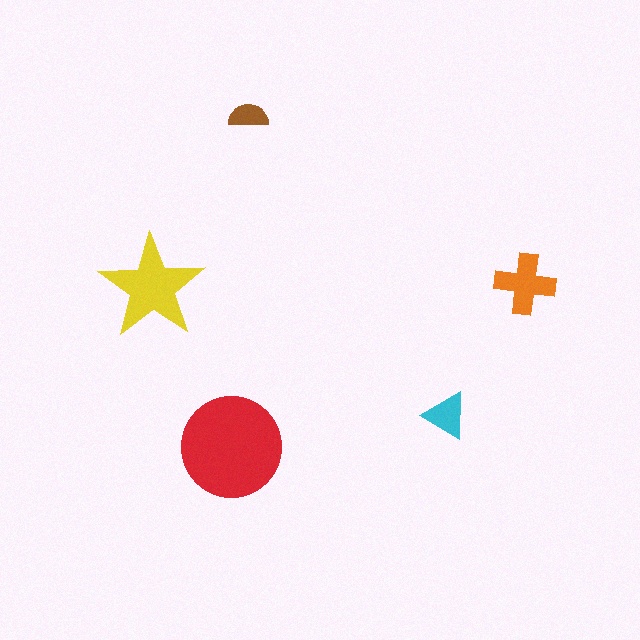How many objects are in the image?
There are 5 objects in the image.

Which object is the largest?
The red circle.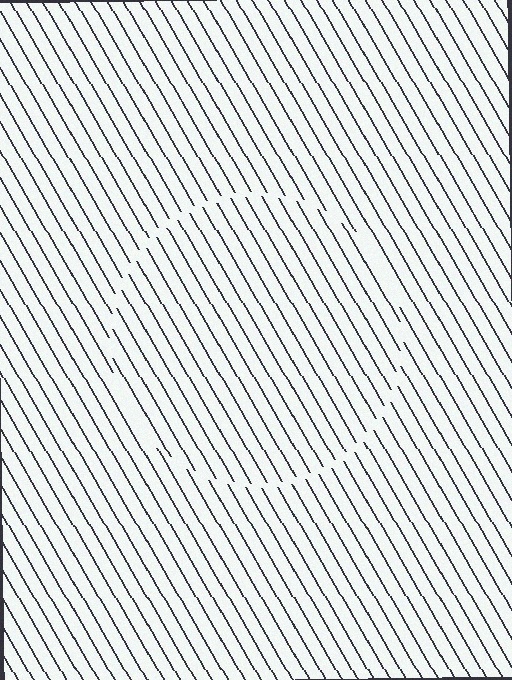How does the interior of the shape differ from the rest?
The interior of the shape contains the same grating, shifted by half a period — the contour is defined by the phase discontinuity where line-ends from the inner and outer gratings abut.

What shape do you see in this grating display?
An illusory circle. The interior of the shape contains the same grating, shifted by half a period — the contour is defined by the phase discontinuity where line-ends from the inner and outer gratings abut.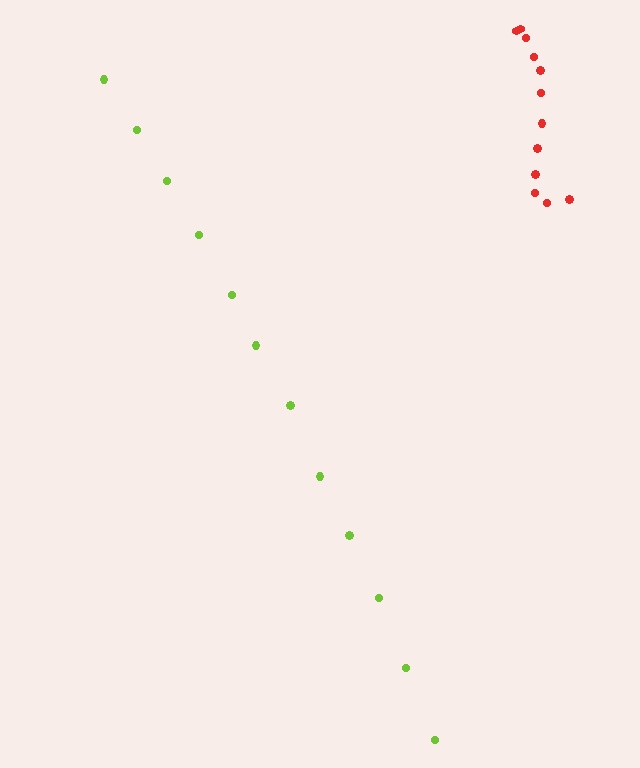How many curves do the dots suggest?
There are 2 distinct paths.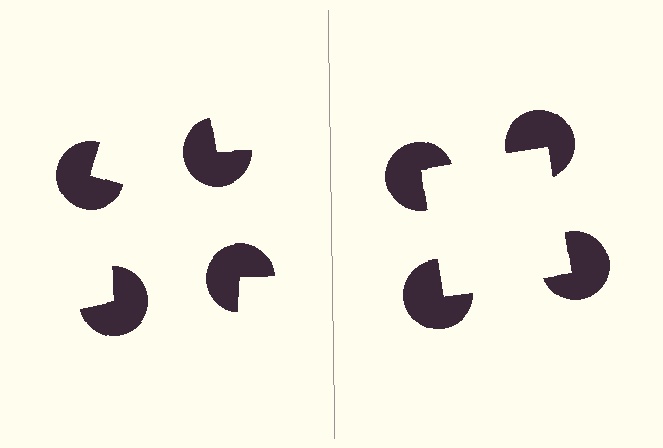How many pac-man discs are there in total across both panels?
8 — 4 on each side.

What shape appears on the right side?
An illusory square.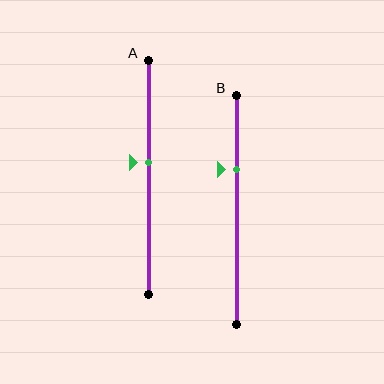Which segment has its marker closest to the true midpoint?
Segment A has its marker closest to the true midpoint.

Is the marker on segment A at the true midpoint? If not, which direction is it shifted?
No, the marker on segment A is shifted upward by about 6% of the segment length.